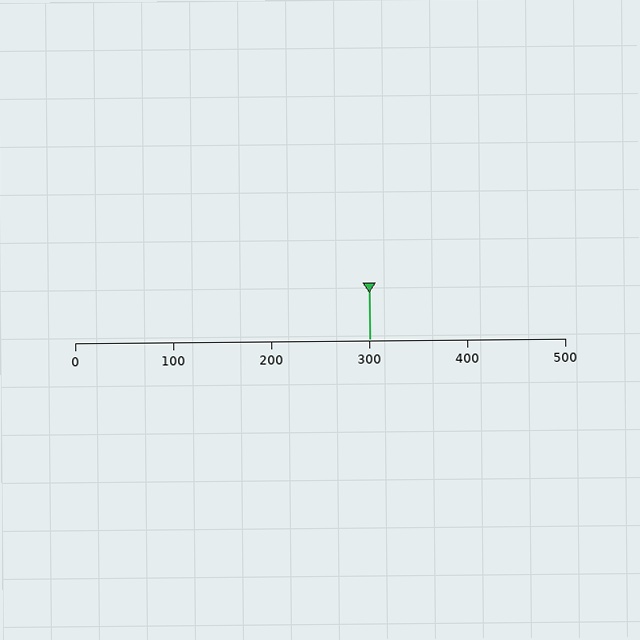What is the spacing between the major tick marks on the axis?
The major ticks are spaced 100 apart.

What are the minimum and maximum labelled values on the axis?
The axis runs from 0 to 500.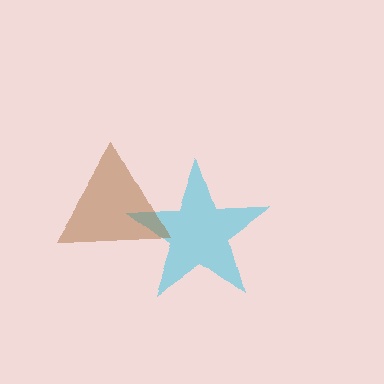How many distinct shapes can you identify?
There are 2 distinct shapes: a cyan star, a brown triangle.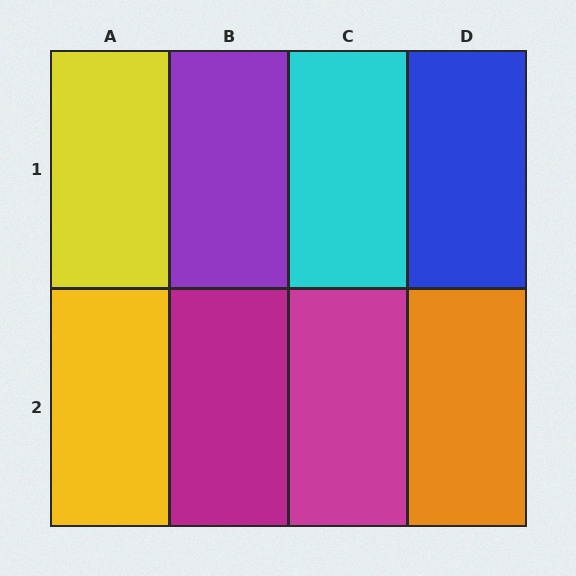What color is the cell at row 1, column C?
Cyan.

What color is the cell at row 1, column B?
Purple.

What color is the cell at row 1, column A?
Yellow.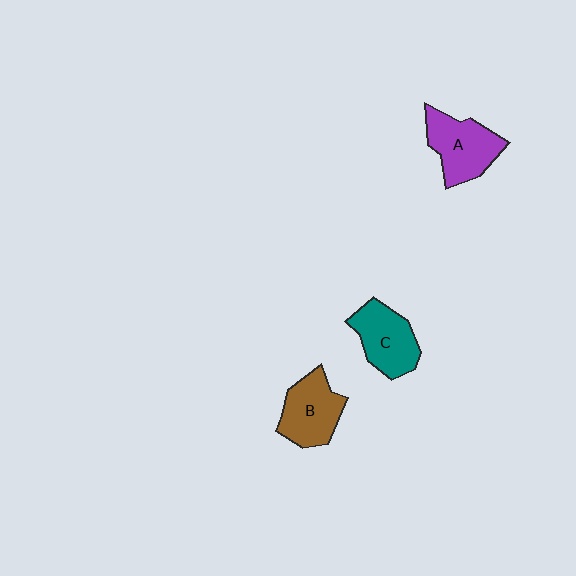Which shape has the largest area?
Shape A (purple).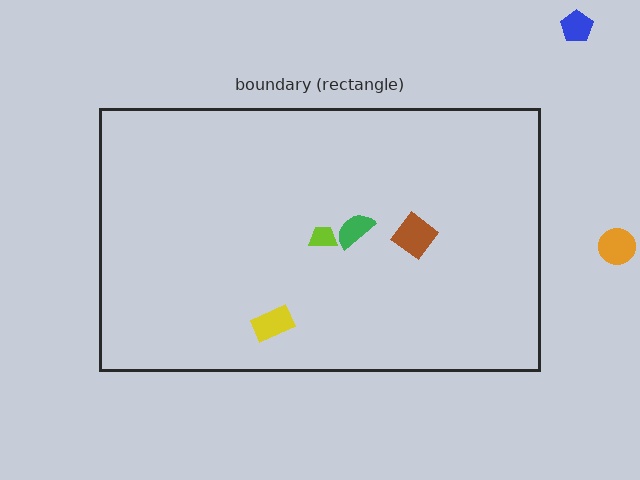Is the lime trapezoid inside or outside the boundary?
Inside.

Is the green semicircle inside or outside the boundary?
Inside.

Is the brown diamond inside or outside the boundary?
Inside.